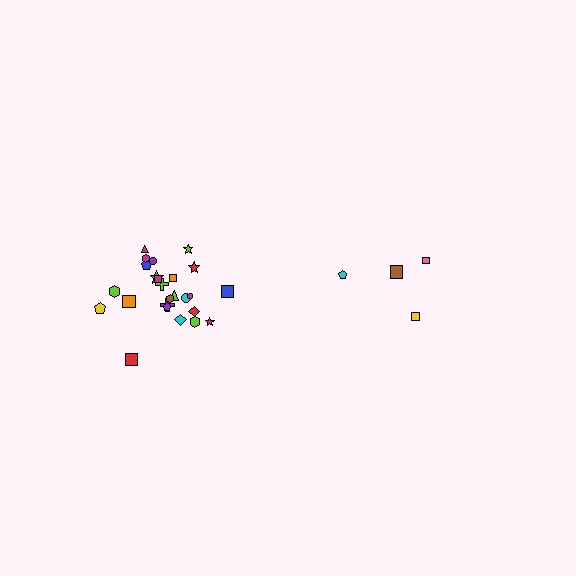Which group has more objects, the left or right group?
The left group.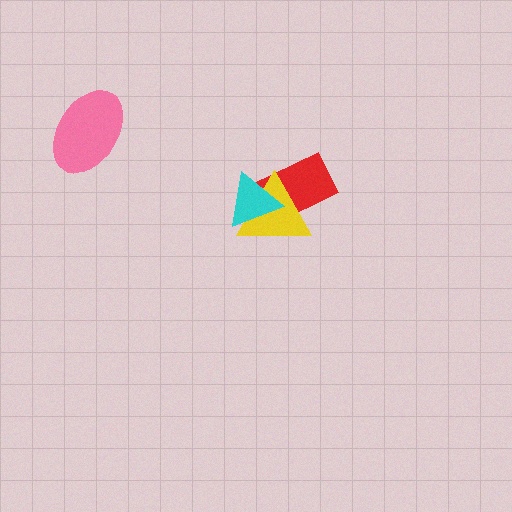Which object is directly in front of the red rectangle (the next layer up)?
The yellow triangle is directly in front of the red rectangle.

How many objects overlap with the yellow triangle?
2 objects overlap with the yellow triangle.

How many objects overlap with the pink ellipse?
0 objects overlap with the pink ellipse.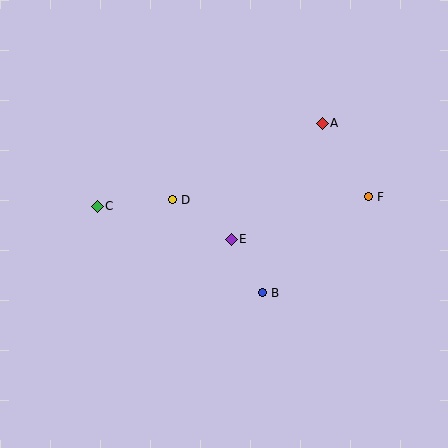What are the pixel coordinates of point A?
Point A is at (322, 123).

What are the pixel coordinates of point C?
Point C is at (97, 206).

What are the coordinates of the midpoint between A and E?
The midpoint between A and E is at (277, 181).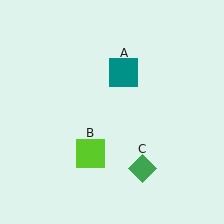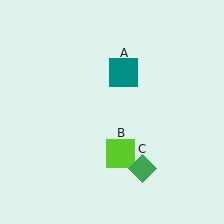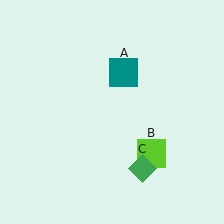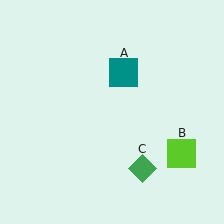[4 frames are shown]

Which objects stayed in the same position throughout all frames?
Teal square (object A) and green diamond (object C) remained stationary.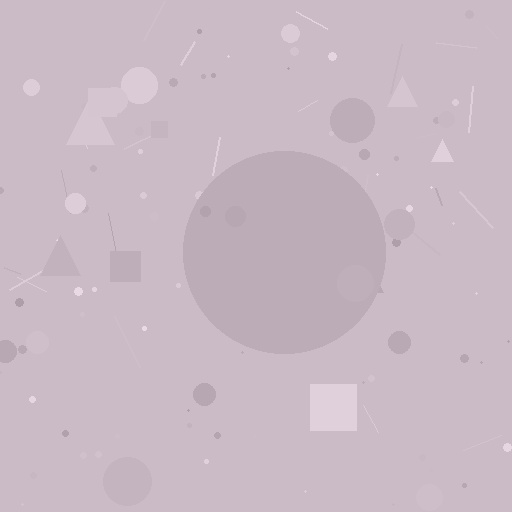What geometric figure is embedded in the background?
A circle is embedded in the background.